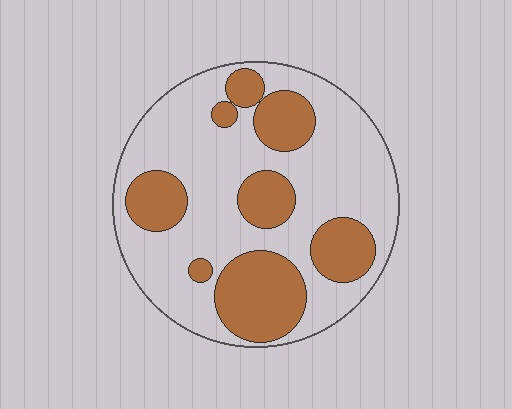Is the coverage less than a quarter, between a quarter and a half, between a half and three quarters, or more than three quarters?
Between a quarter and a half.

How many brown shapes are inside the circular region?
8.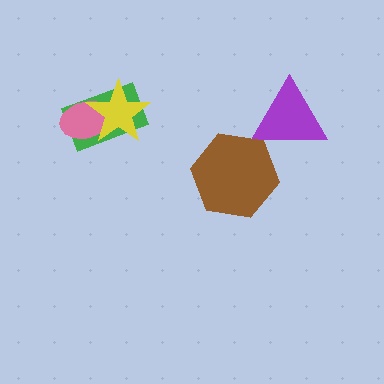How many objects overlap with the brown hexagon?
1 object overlaps with the brown hexagon.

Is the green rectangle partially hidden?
Yes, it is partially covered by another shape.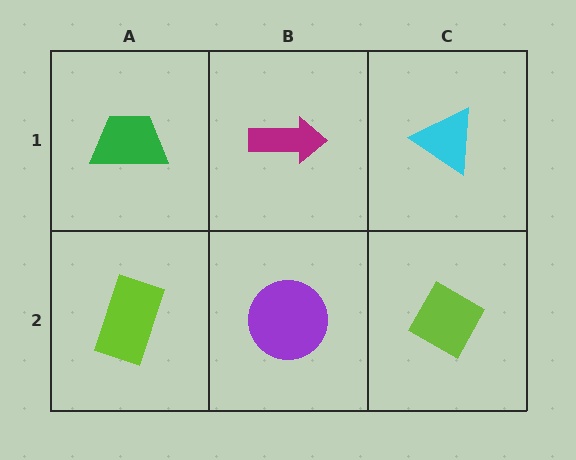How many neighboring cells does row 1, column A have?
2.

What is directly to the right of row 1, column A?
A magenta arrow.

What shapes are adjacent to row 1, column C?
A lime diamond (row 2, column C), a magenta arrow (row 1, column B).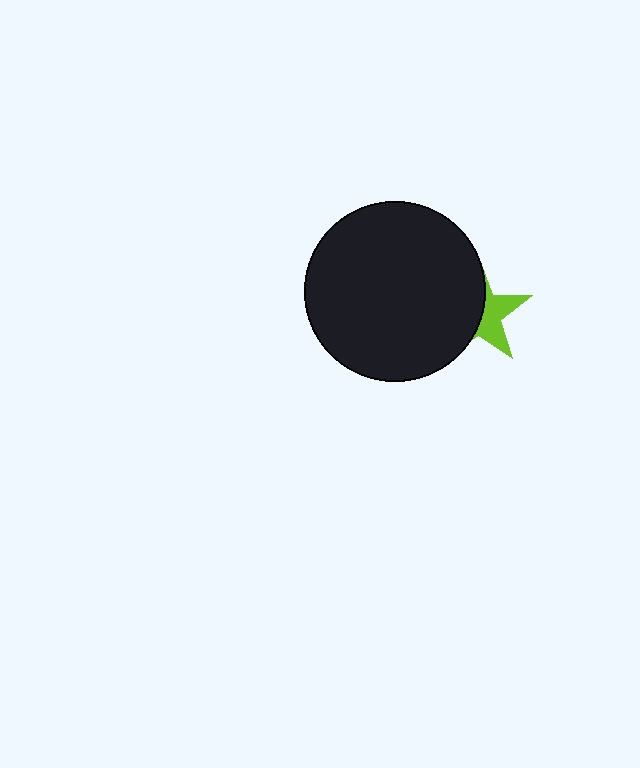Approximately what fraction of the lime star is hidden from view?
Roughly 57% of the lime star is hidden behind the black circle.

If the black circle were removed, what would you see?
You would see the complete lime star.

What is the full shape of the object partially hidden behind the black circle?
The partially hidden object is a lime star.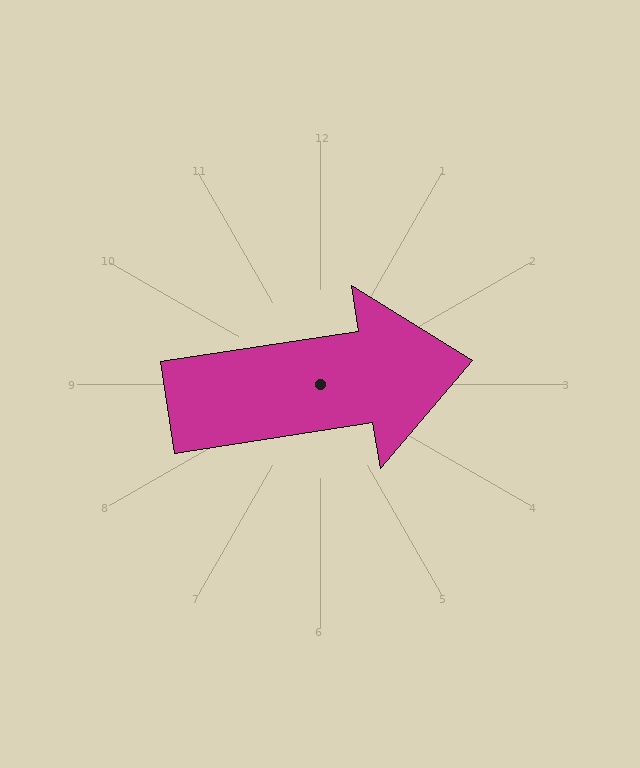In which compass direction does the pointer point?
East.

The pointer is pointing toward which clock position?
Roughly 3 o'clock.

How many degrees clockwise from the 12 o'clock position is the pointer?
Approximately 81 degrees.